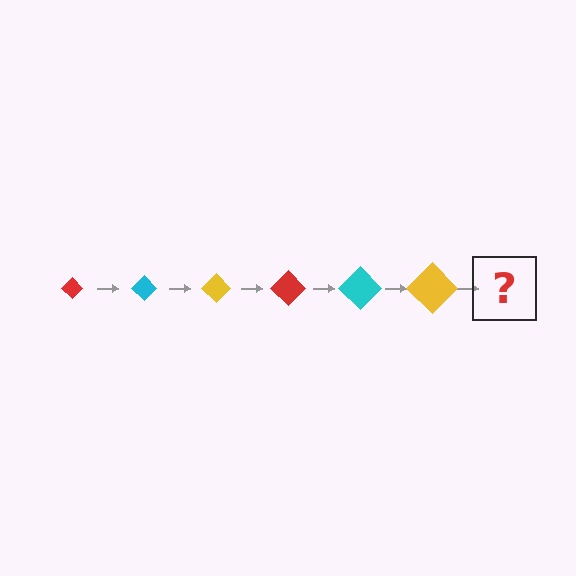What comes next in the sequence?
The next element should be a red diamond, larger than the previous one.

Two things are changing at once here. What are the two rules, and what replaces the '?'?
The two rules are that the diamond grows larger each step and the color cycles through red, cyan, and yellow. The '?' should be a red diamond, larger than the previous one.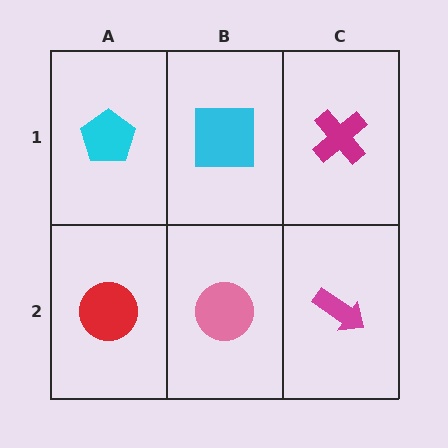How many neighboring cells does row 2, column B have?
3.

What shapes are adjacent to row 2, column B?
A cyan square (row 1, column B), a red circle (row 2, column A), a magenta arrow (row 2, column C).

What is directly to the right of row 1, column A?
A cyan square.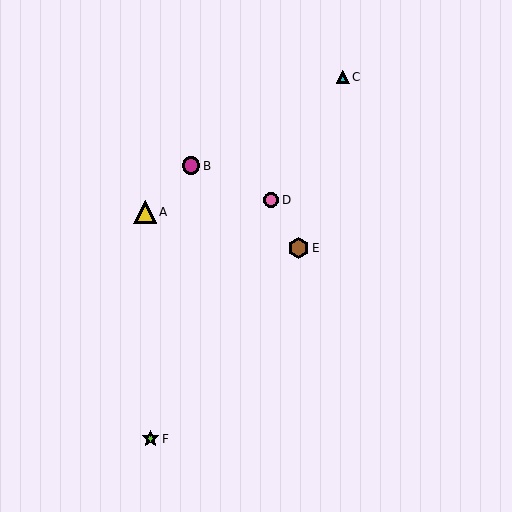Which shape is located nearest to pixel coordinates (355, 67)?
The cyan triangle (labeled C) at (343, 77) is nearest to that location.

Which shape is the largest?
The yellow triangle (labeled A) is the largest.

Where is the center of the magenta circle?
The center of the magenta circle is at (191, 166).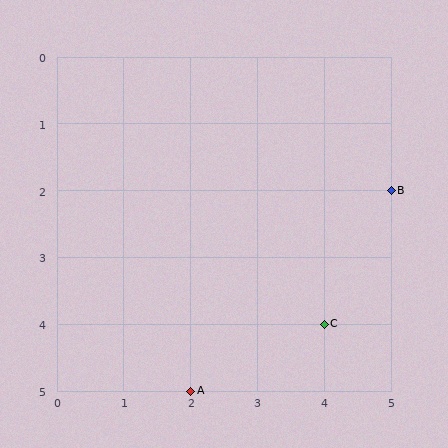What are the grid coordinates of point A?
Point A is at grid coordinates (2, 5).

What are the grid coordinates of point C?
Point C is at grid coordinates (4, 4).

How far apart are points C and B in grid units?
Points C and B are 1 column and 2 rows apart (about 2.2 grid units diagonally).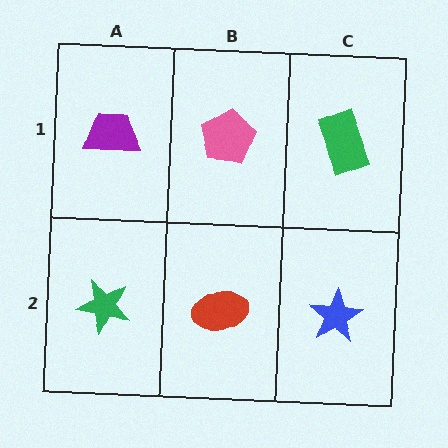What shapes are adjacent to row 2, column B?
A pink pentagon (row 1, column B), a green star (row 2, column A), a blue star (row 2, column C).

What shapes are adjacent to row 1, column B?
A red ellipse (row 2, column B), a purple trapezoid (row 1, column A), a green rectangle (row 1, column C).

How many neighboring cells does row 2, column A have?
2.